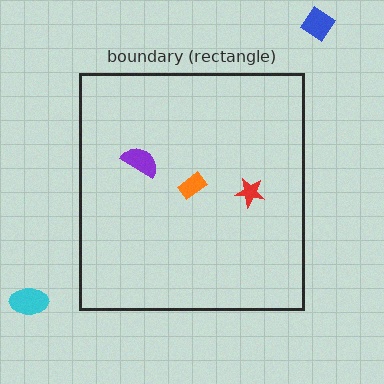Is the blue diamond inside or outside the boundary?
Outside.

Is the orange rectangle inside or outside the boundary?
Inside.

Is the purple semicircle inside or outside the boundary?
Inside.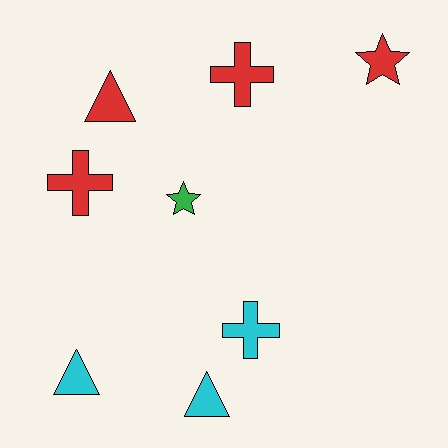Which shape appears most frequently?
Triangle, with 3 objects.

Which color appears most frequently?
Red, with 4 objects.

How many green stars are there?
There is 1 green star.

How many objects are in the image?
There are 8 objects.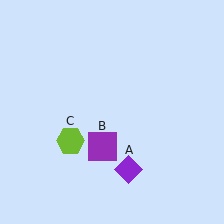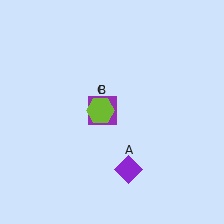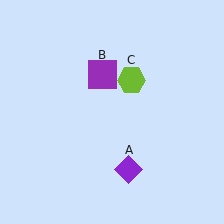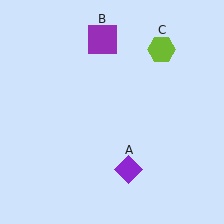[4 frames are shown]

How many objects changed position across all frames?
2 objects changed position: purple square (object B), lime hexagon (object C).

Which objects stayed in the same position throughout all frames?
Purple diamond (object A) remained stationary.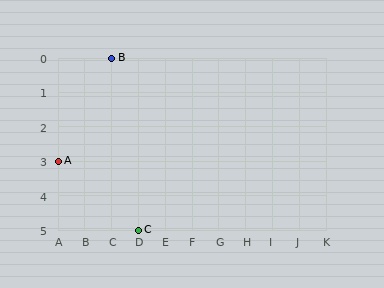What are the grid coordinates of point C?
Point C is at grid coordinates (D, 5).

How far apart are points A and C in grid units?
Points A and C are 3 columns and 2 rows apart (about 3.6 grid units diagonally).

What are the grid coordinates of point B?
Point B is at grid coordinates (C, 0).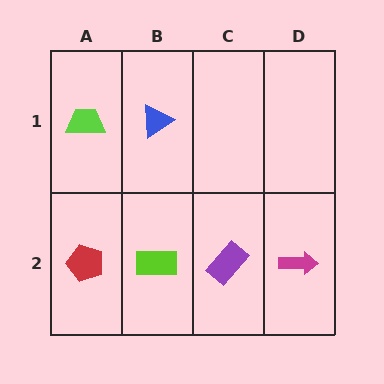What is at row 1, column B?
A blue triangle.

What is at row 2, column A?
A red pentagon.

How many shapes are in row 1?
2 shapes.